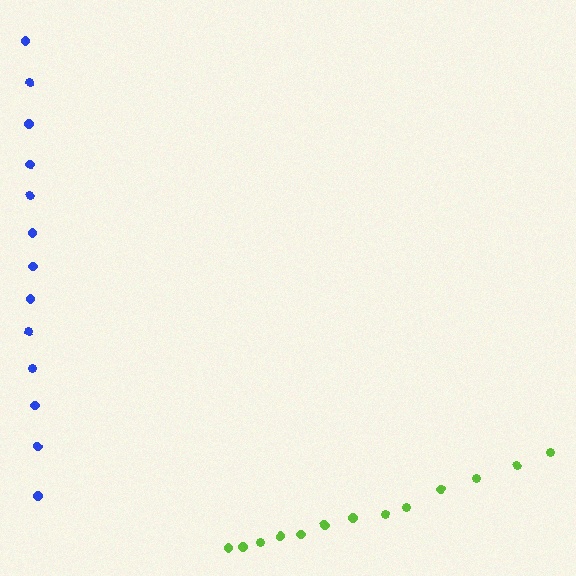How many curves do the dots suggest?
There are 2 distinct paths.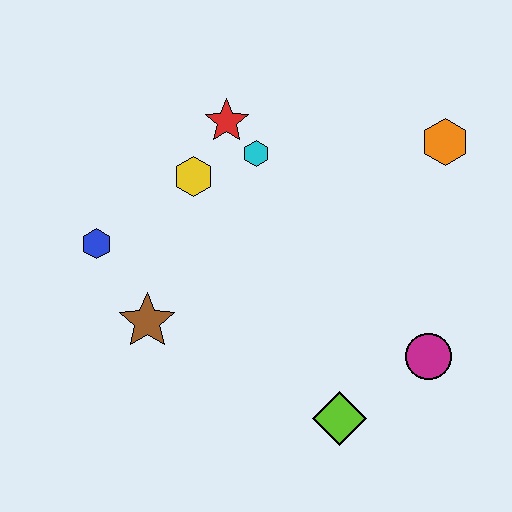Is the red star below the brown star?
No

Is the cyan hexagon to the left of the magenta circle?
Yes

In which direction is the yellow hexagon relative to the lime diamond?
The yellow hexagon is above the lime diamond.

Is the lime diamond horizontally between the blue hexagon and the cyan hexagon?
No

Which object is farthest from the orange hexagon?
The blue hexagon is farthest from the orange hexagon.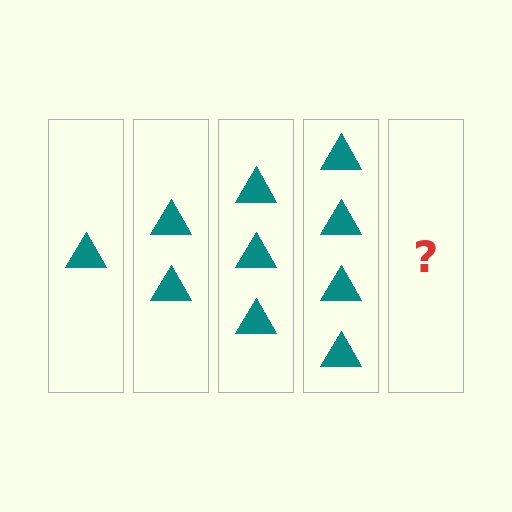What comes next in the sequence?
The next element should be 5 triangles.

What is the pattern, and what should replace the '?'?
The pattern is that each step adds one more triangle. The '?' should be 5 triangles.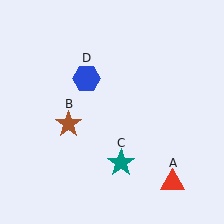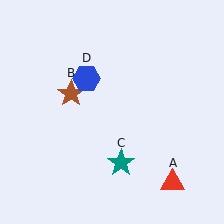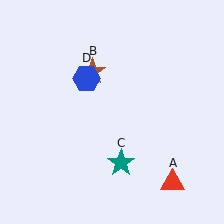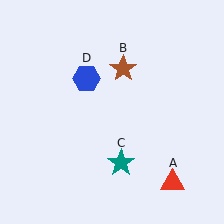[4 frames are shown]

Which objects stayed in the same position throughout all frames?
Red triangle (object A) and teal star (object C) and blue hexagon (object D) remained stationary.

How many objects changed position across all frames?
1 object changed position: brown star (object B).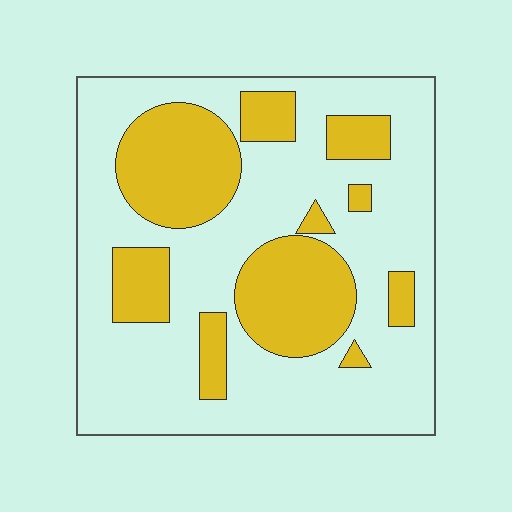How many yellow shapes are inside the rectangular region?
10.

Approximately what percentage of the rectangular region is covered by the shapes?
Approximately 30%.